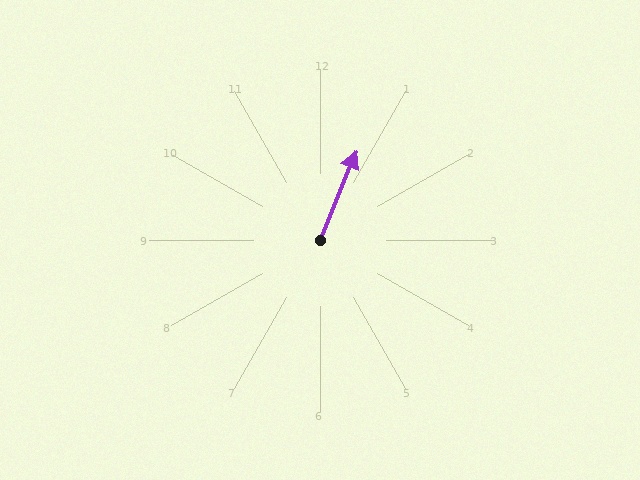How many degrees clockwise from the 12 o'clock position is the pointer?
Approximately 22 degrees.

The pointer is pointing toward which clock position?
Roughly 1 o'clock.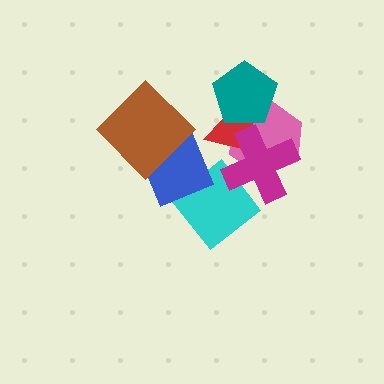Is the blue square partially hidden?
Yes, it is partially covered by another shape.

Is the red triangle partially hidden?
Yes, it is partially covered by another shape.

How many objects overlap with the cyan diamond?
2 objects overlap with the cyan diamond.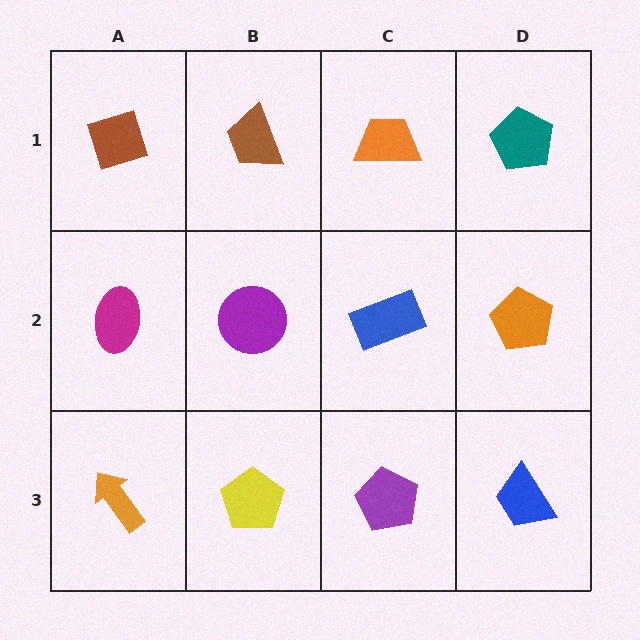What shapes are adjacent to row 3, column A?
A magenta ellipse (row 2, column A), a yellow pentagon (row 3, column B).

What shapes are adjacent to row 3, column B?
A purple circle (row 2, column B), an orange arrow (row 3, column A), a purple pentagon (row 3, column C).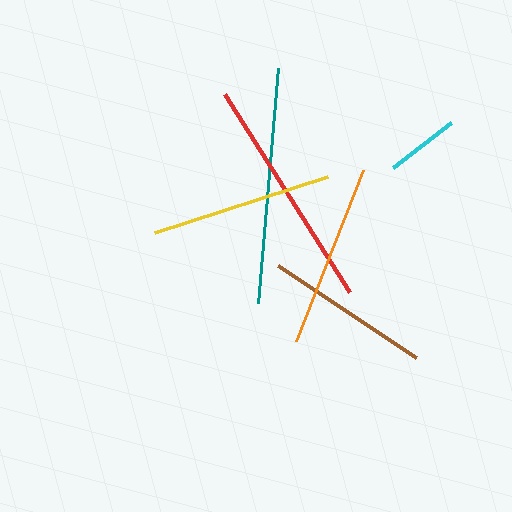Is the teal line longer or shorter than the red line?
The teal line is longer than the red line.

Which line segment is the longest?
The teal line is the longest at approximately 235 pixels.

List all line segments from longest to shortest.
From longest to shortest: teal, red, orange, yellow, brown, cyan.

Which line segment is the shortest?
The cyan line is the shortest at approximately 73 pixels.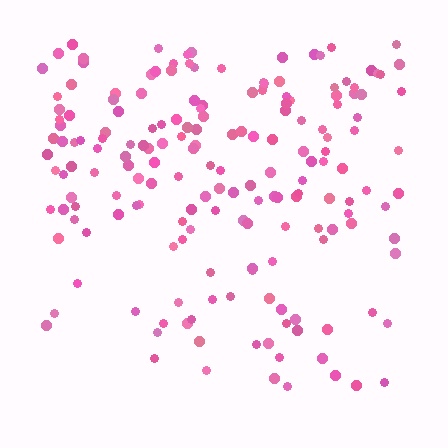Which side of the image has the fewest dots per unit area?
The bottom.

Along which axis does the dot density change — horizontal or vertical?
Vertical.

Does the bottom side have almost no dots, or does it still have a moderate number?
Still a moderate number, just noticeably fewer than the top.